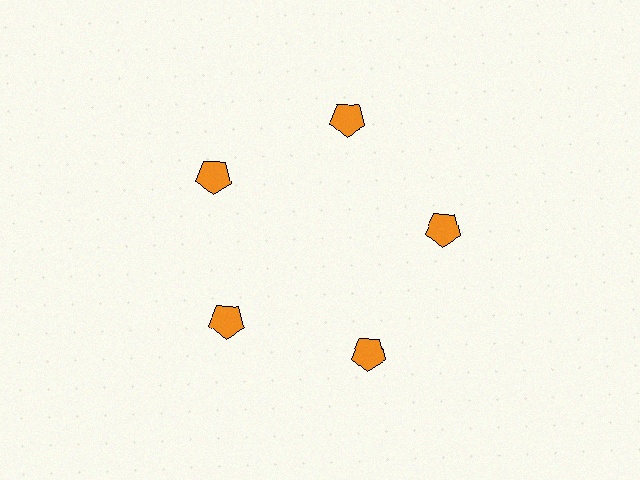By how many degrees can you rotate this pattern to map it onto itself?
The pattern maps onto itself every 72 degrees of rotation.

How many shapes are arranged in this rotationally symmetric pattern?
There are 5 shapes, arranged in 5 groups of 1.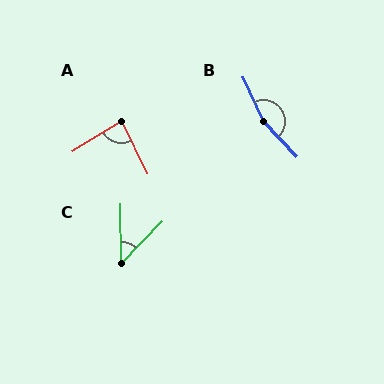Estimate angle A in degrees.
Approximately 84 degrees.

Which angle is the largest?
B, at approximately 161 degrees.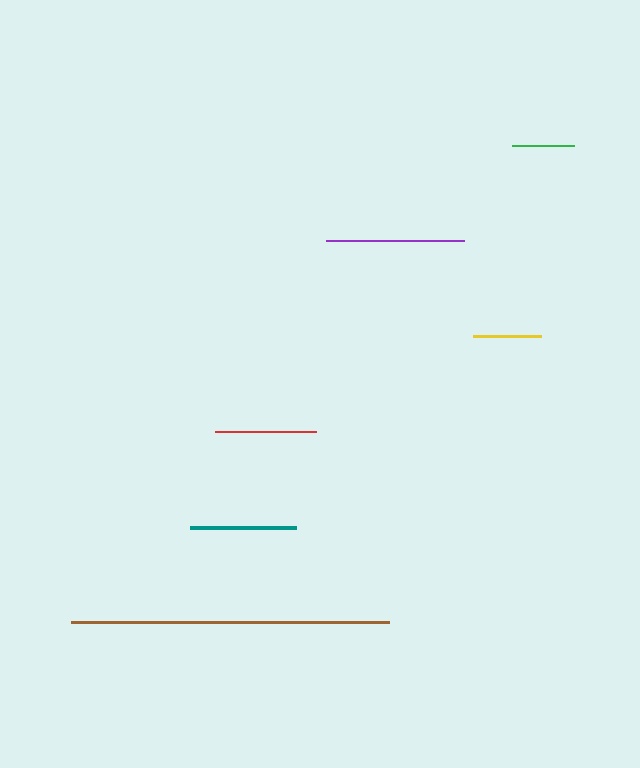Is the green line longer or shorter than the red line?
The red line is longer than the green line.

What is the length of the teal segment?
The teal segment is approximately 106 pixels long.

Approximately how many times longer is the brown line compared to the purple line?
The brown line is approximately 2.3 times the length of the purple line.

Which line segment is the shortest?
The green line is the shortest at approximately 62 pixels.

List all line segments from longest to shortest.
From longest to shortest: brown, purple, teal, red, yellow, green.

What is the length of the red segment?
The red segment is approximately 100 pixels long.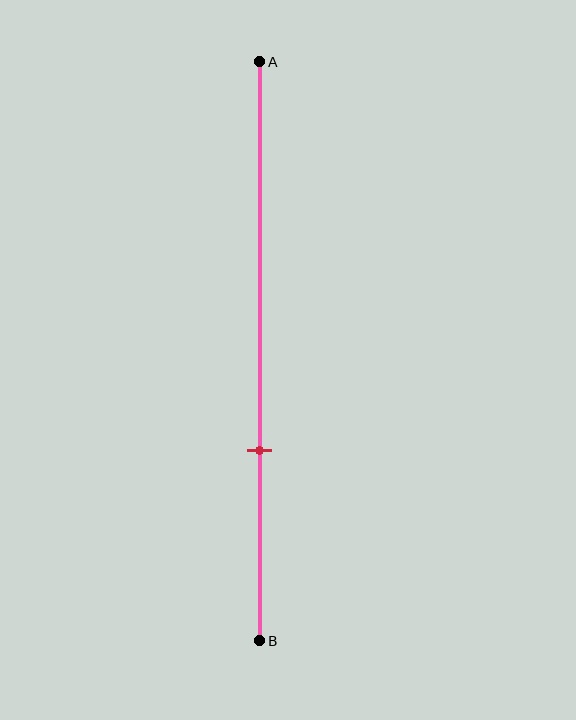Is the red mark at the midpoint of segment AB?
No, the mark is at about 65% from A, not at the 50% midpoint.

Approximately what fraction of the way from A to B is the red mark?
The red mark is approximately 65% of the way from A to B.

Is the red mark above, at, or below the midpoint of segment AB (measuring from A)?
The red mark is below the midpoint of segment AB.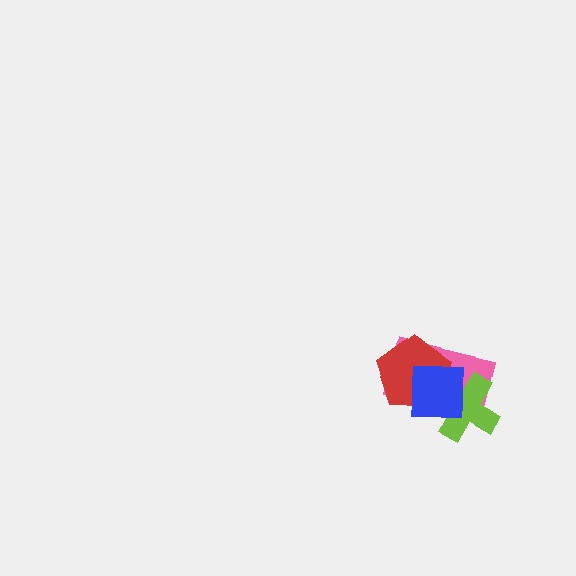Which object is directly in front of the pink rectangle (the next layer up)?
The lime cross is directly in front of the pink rectangle.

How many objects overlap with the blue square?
3 objects overlap with the blue square.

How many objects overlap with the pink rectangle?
3 objects overlap with the pink rectangle.